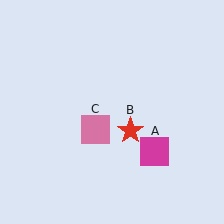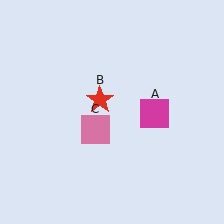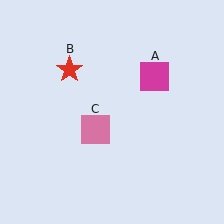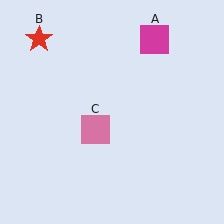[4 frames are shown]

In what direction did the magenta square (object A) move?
The magenta square (object A) moved up.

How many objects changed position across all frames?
2 objects changed position: magenta square (object A), red star (object B).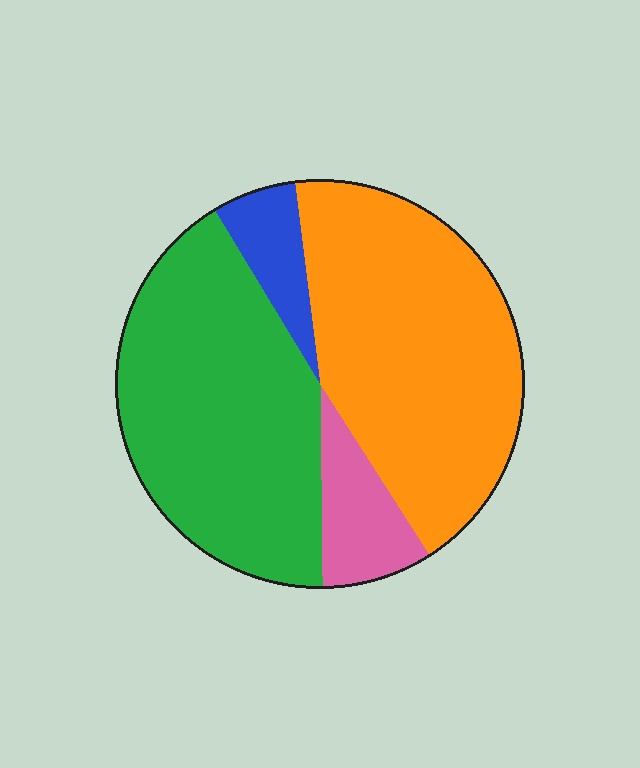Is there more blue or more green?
Green.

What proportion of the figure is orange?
Orange covers roughly 45% of the figure.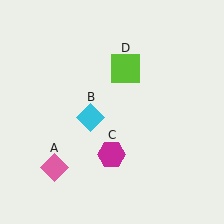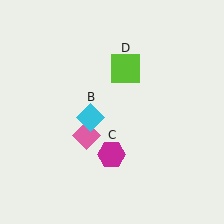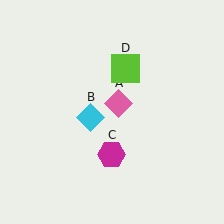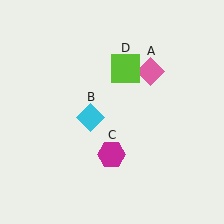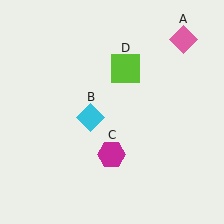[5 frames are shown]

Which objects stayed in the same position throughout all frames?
Cyan diamond (object B) and magenta hexagon (object C) and lime square (object D) remained stationary.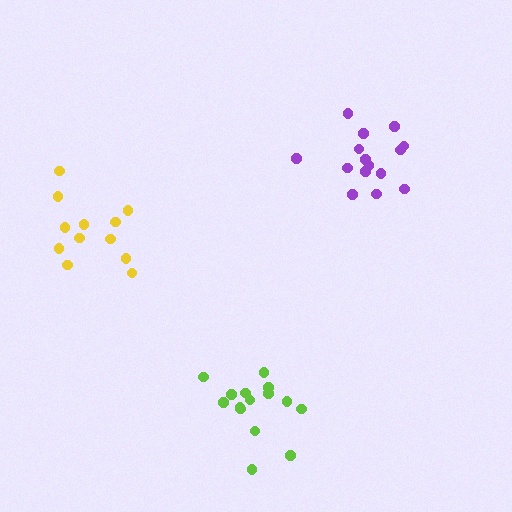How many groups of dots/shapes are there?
There are 3 groups.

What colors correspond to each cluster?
The clusters are colored: purple, lime, yellow.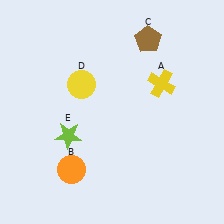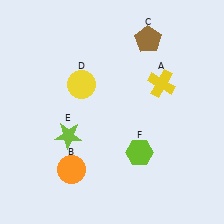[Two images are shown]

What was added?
A lime hexagon (F) was added in Image 2.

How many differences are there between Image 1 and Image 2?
There is 1 difference between the two images.